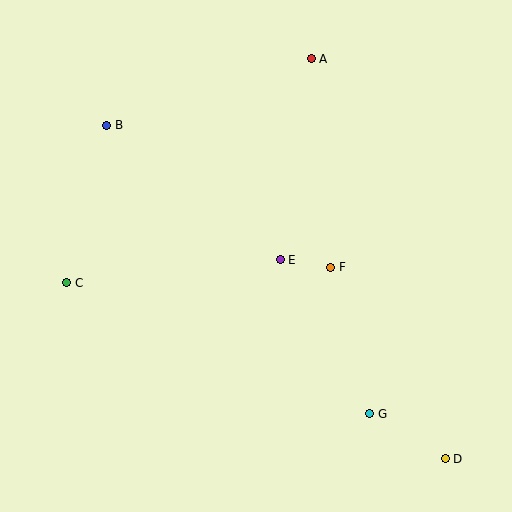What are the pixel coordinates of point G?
Point G is at (370, 414).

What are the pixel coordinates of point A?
Point A is at (311, 59).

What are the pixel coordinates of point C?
Point C is at (67, 283).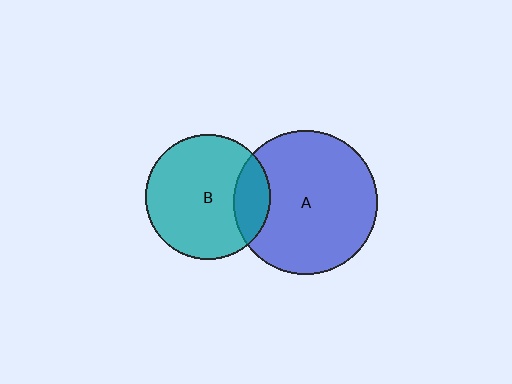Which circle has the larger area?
Circle A (blue).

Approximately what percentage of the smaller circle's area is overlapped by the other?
Approximately 20%.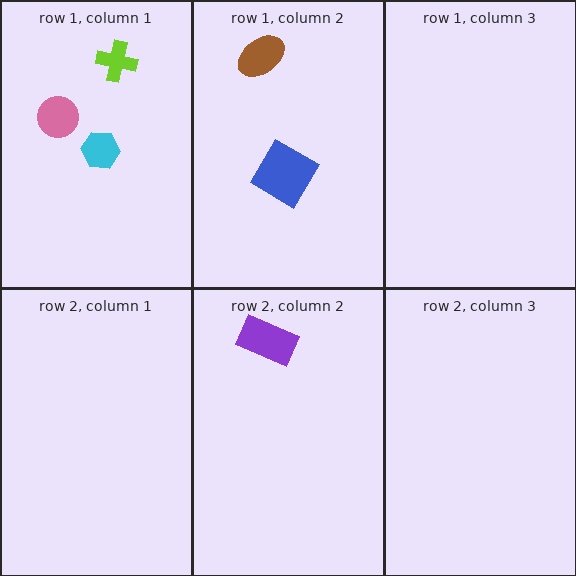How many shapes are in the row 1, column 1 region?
3.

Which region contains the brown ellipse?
The row 1, column 2 region.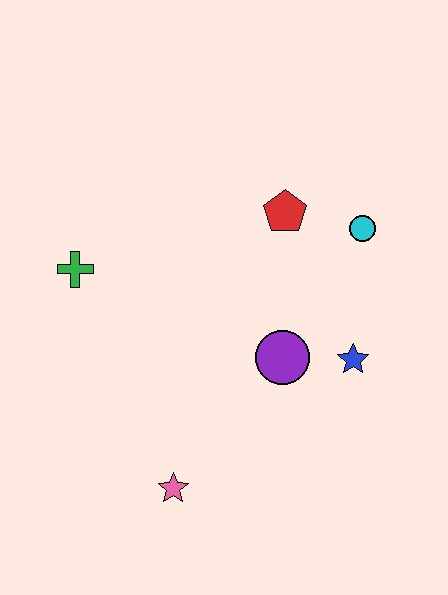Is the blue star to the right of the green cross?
Yes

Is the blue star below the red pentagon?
Yes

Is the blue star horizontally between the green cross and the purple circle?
No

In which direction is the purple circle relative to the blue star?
The purple circle is to the left of the blue star.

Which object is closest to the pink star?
The purple circle is closest to the pink star.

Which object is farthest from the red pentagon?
The pink star is farthest from the red pentagon.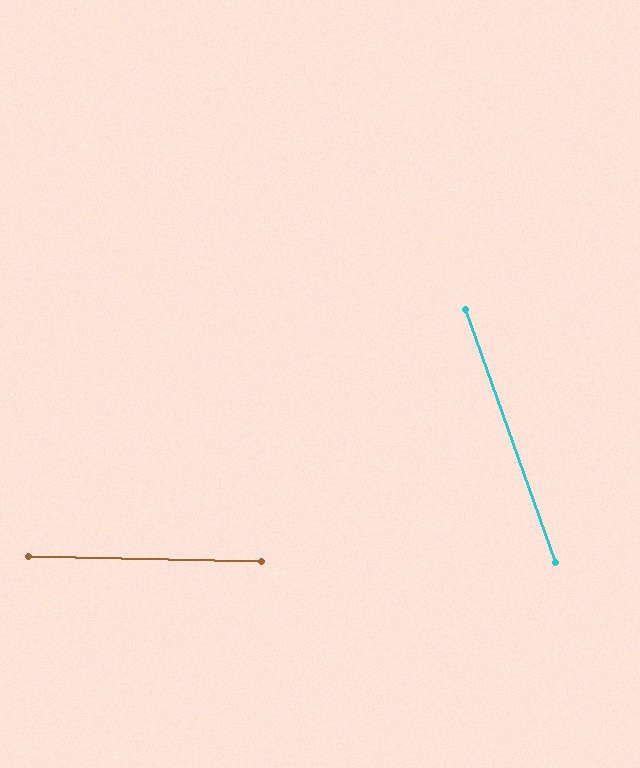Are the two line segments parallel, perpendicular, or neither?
Neither parallel nor perpendicular — they differ by about 69°.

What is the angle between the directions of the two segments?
Approximately 69 degrees.